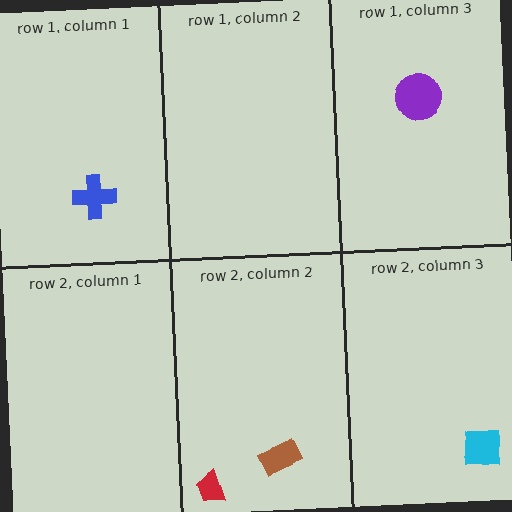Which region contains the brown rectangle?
The row 2, column 2 region.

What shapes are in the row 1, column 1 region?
The blue cross.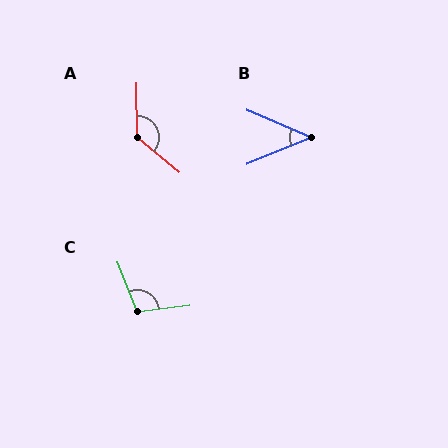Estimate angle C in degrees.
Approximately 105 degrees.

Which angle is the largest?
A, at approximately 130 degrees.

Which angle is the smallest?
B, at approximately 45 degrees.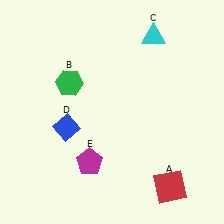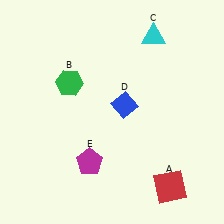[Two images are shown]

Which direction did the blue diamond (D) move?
The blue diamond (D) moved right.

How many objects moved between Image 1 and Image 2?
1 object moved between the two images.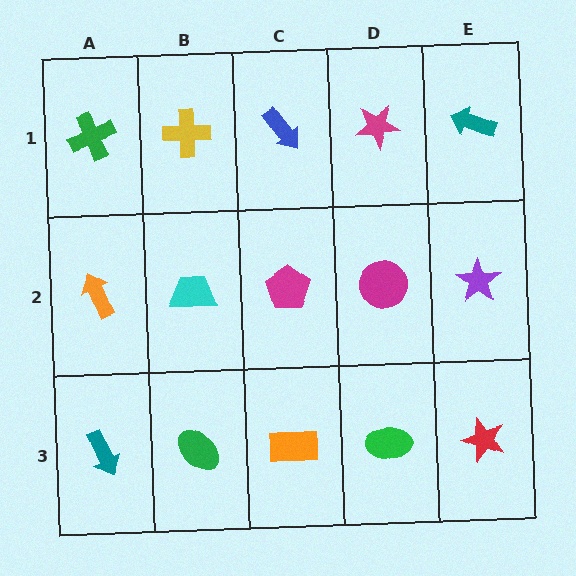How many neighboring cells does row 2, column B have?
4.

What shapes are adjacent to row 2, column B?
A yellow cross (row 1, column B), a green ellipse (row 3, column B), an orange arrow (row 2, column A), a magenta pentagon (row 2, column C).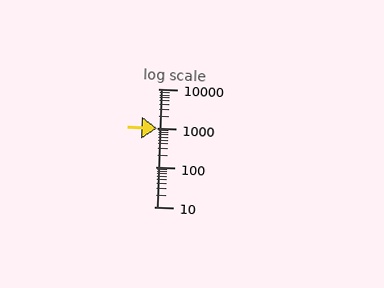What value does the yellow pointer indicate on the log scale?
The pointer indicates approximately 1000.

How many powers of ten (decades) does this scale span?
The scale spans 3 decades, from 10 to 10000.